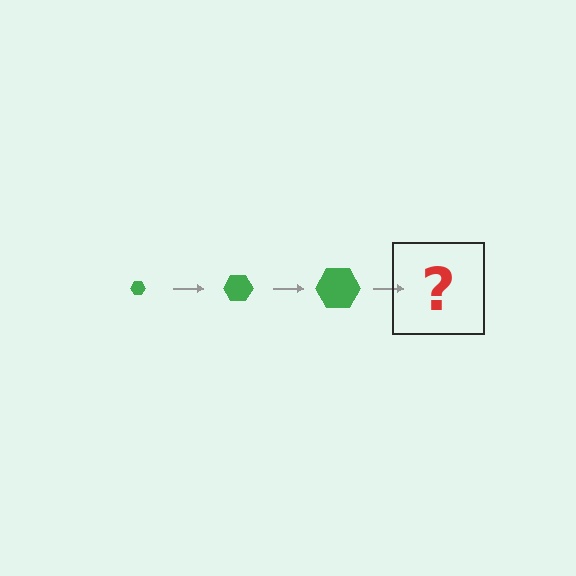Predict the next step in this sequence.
The next step is a green hexagon, larger than the previous one.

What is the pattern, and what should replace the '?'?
The pattern is that the hexagon gets progressively larger each step. The '?' should be a green hexagon, larger than the previous one.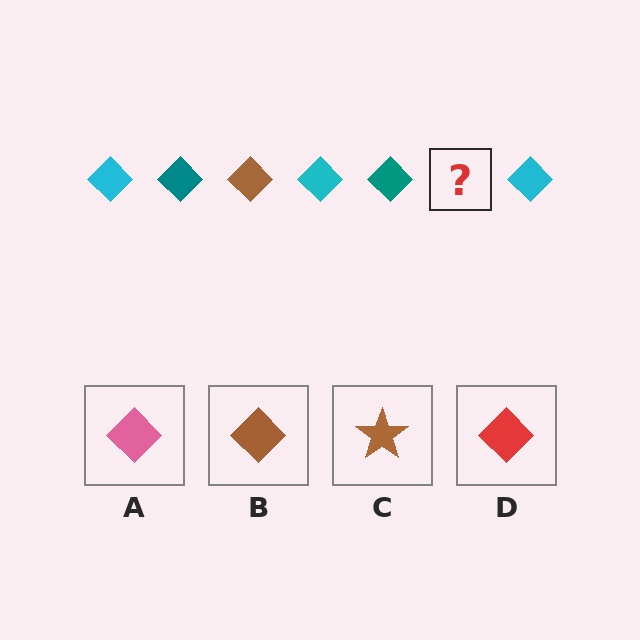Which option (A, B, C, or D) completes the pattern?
B.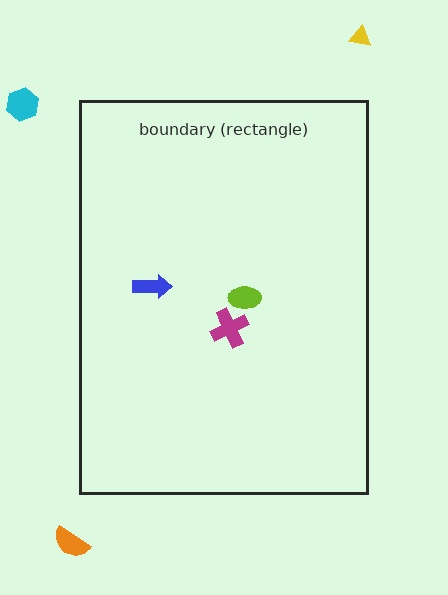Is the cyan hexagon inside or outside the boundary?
Outside.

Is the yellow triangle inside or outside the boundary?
Outside.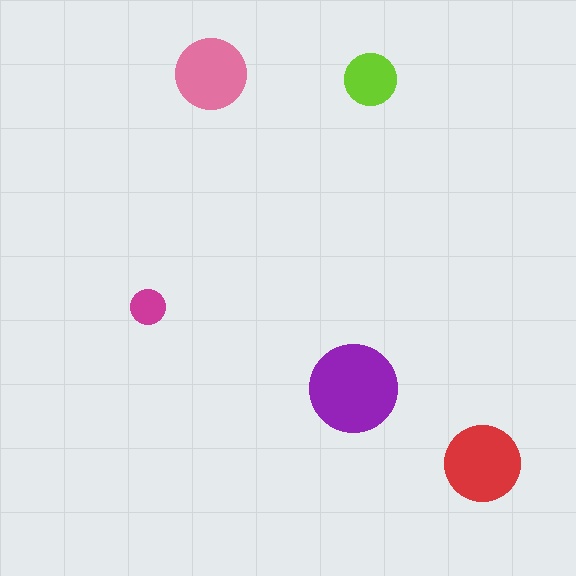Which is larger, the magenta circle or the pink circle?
The pink one.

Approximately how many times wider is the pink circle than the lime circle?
About 1.5 times wider.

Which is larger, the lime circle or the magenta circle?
The lime one.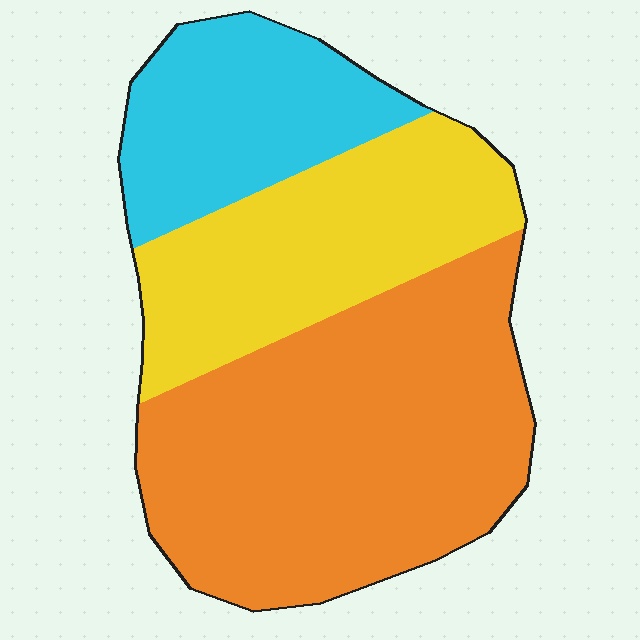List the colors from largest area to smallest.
From largest to smallest: orange, yellow, cyan.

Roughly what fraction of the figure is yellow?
Yellow takes up about one quarter (1/4) of the figure.